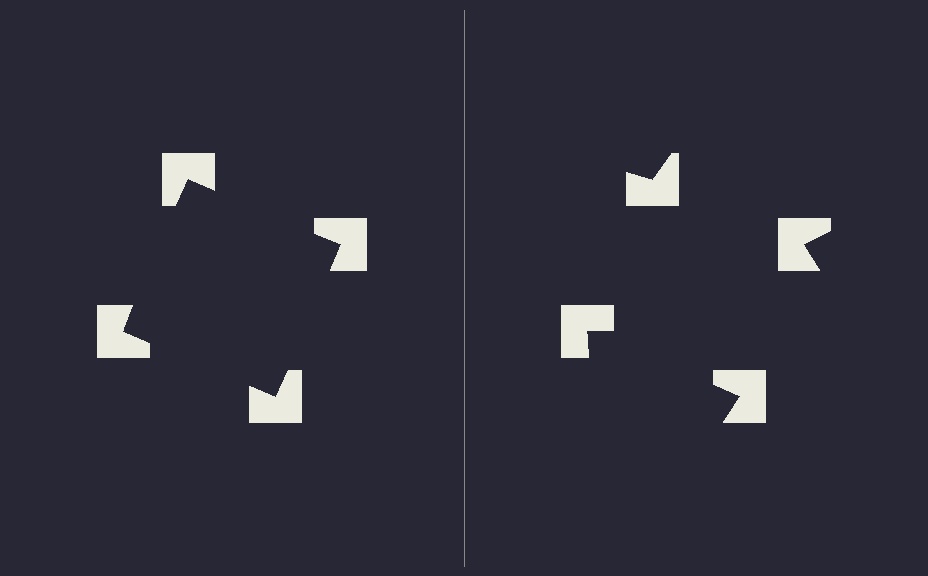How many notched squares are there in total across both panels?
8 — 4 on each side.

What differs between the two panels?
The notched squares are positioned identically on both sides; only the wedge orientations differ. On the left they align to a square; on the right they are misaligned.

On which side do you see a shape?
An illusory square appears on the left side. On the right side the wedge cuts are rotated, so no coherent shape forms.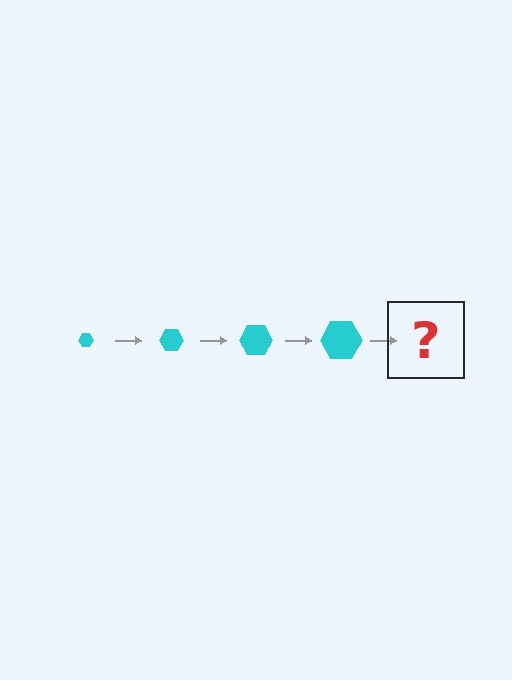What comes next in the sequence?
The next element should be a cyan hexagon, larger than the previous one.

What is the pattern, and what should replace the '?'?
The pattern is that the hexagon gets progressively larger each step. The '?' should be a cyan hexagon, larger than the previous one.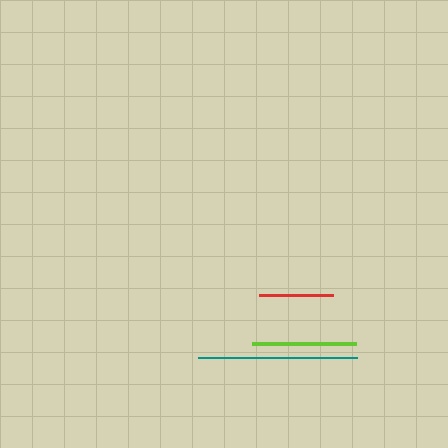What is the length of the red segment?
The red segment is approximately 75 pixels long.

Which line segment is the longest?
The teal line is the longest at approximately 159 pixels.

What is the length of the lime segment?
The lime segment is approximately 104 pixels long.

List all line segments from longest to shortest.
From longest to shortest: teal, lime, red.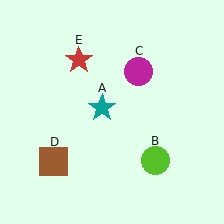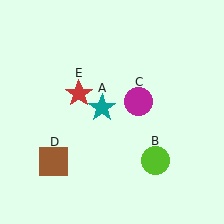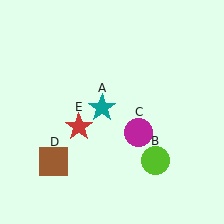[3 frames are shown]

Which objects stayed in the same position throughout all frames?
Teal star (object A) and lime circle (object B) and brown square (object D) remained stationary.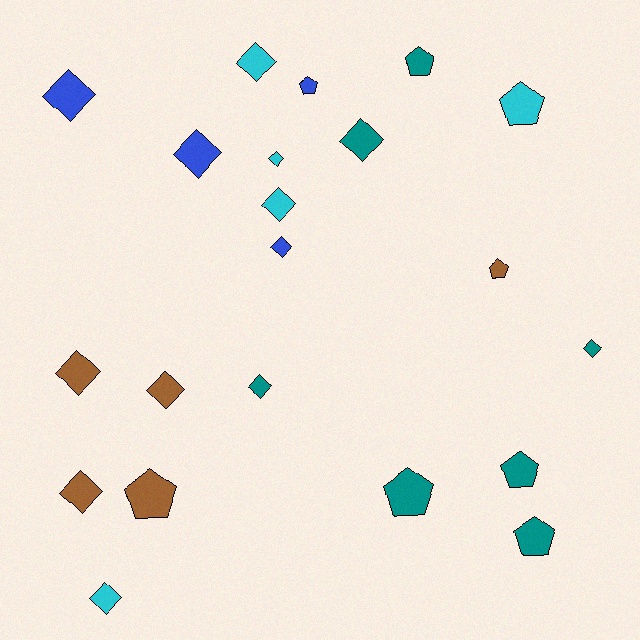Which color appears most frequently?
Teal, with 7 objects.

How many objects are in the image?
There are 21 objects.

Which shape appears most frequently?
Diamond, with 13 objects.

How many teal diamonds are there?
There are 3 teal diamonds.